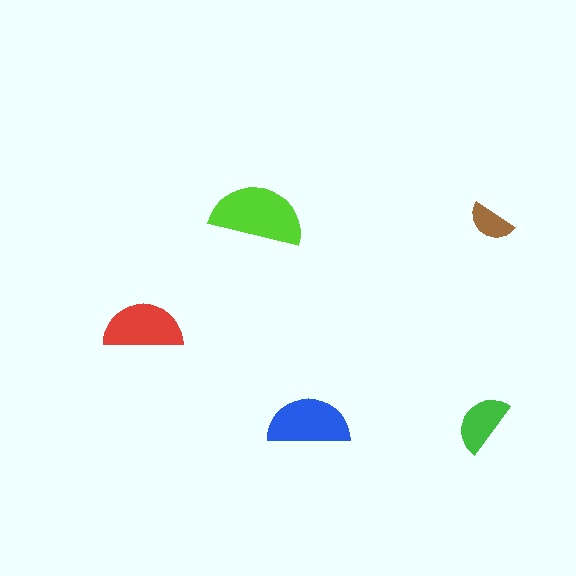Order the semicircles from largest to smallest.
the lime one, the blue one, the red one, the green one, the brown one.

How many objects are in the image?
There are 5 objects in the image.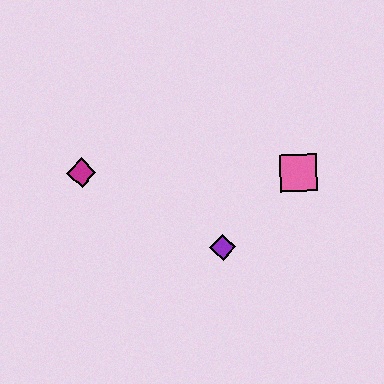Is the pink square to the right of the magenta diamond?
Yes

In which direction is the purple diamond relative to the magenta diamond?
The purple diamond is to the right of the magenta diamond.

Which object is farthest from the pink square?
The magenta diamond is farthest from the pink square.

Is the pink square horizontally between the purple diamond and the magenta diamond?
No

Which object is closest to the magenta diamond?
The purple diamond is closest to the magenta diamond.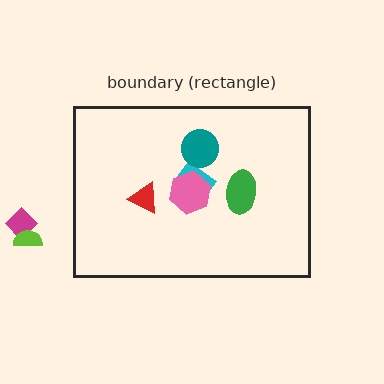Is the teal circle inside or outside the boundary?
Inside.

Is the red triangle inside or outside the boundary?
Inside.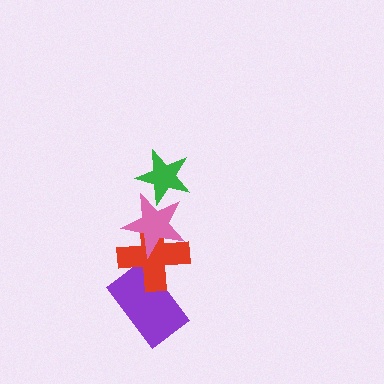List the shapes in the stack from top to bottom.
From top to bottom: the green star, the pink star, the red cross, the purple rectangle.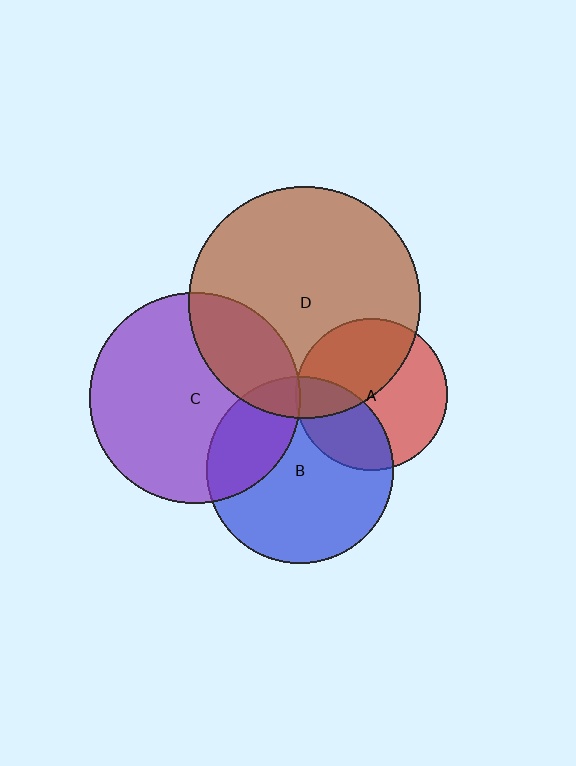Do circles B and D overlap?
Yes.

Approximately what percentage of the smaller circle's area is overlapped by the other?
Approximately 15%.